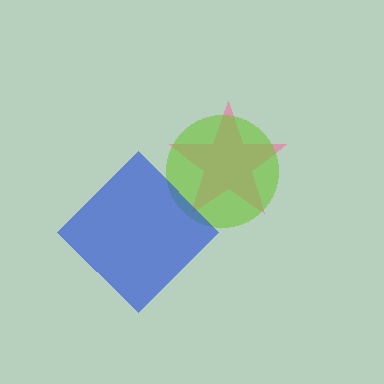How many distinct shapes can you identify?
There are 3 distinct shapes: a pink star, a lime circle, a blue diamond.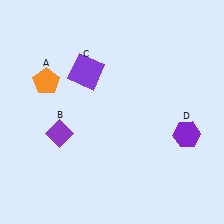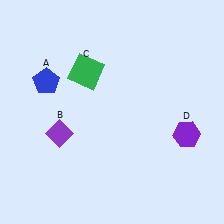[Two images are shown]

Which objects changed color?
A changed from orange to blue. C changed from purple to green.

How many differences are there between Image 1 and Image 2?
There are 2 differences between the two images.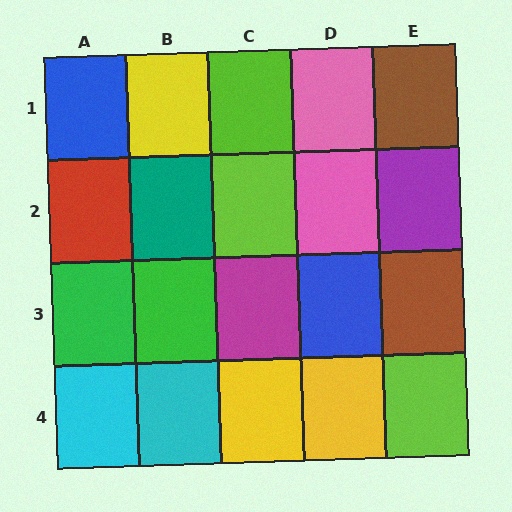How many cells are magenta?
1 cell is magenta.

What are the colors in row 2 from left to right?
Red, teal, lime, pink, purple.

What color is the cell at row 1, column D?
Pink.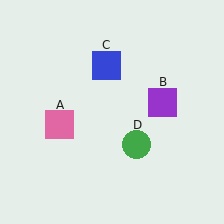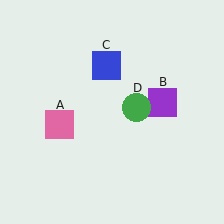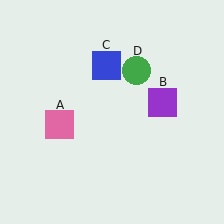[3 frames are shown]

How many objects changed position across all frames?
1 object changed position: green circle (object D).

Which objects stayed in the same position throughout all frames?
Pink square (object A) and purple square (object B) and blue square (object C) remained stationary.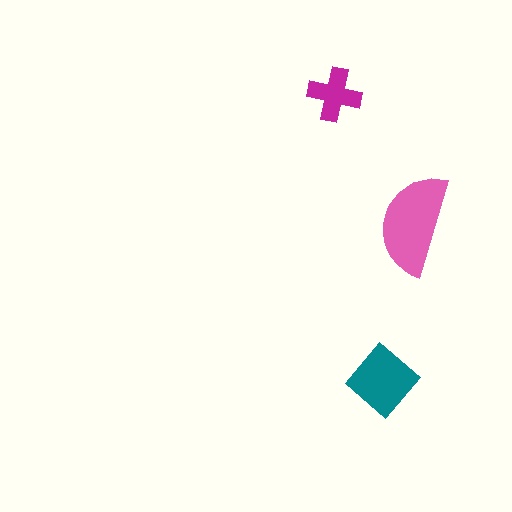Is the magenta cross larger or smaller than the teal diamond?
Smaller.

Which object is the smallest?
The magenta cross.